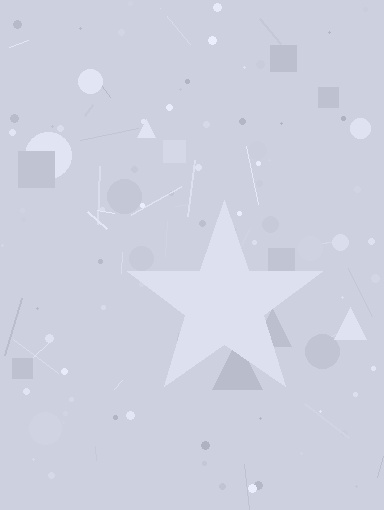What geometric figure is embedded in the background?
A star is embedded in the background.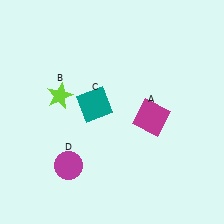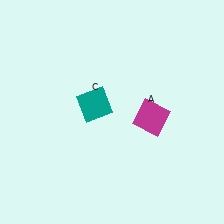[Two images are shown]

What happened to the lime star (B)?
The lime star (B) was removed in Image 2. It was in the top-left area of Image 1.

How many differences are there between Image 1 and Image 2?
There are 2 differences between the two images.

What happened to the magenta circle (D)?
The magenta circle (D) was removed in Image 2. It was in the bottom-left area of Image 1.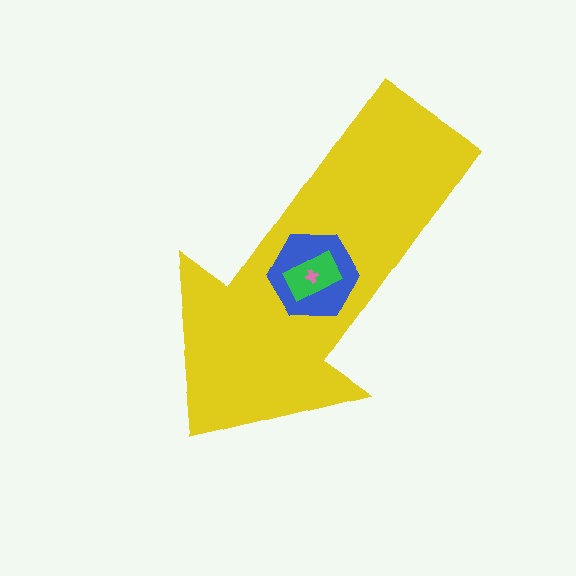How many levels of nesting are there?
4.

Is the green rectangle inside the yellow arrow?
Yes.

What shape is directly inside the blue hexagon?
The green rectangle.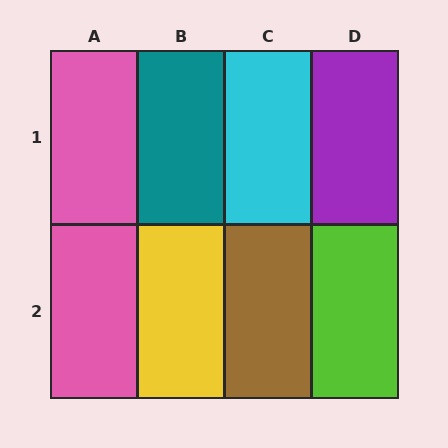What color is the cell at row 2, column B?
Yellow.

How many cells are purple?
1 cell is purple.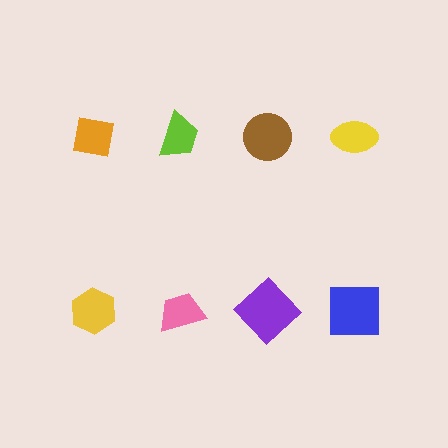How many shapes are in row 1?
4 shapes.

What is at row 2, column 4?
A blue square.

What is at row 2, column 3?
A purple diamond.